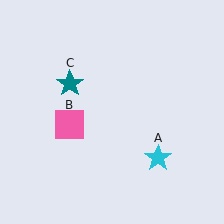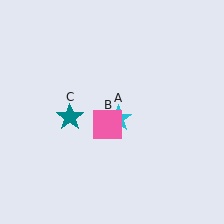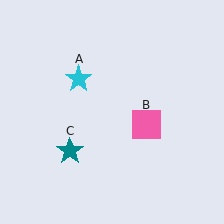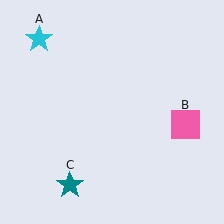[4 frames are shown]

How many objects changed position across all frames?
3 objects changed position: cyan star (object A), pink square (object B), teal star (object C).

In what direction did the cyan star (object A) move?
The cyan star (object A) moved up and to the left.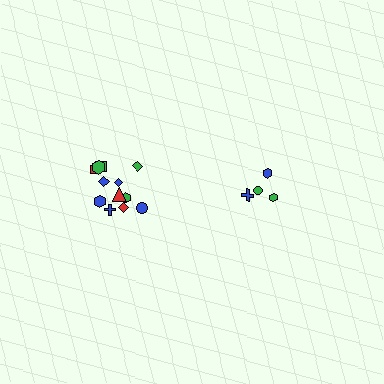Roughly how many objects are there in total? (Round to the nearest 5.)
Roughly 15 objects in total.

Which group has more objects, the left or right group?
The left group.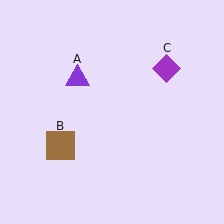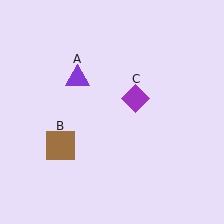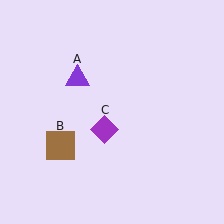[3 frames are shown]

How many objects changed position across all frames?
1 object changed position: purple diamond (object C).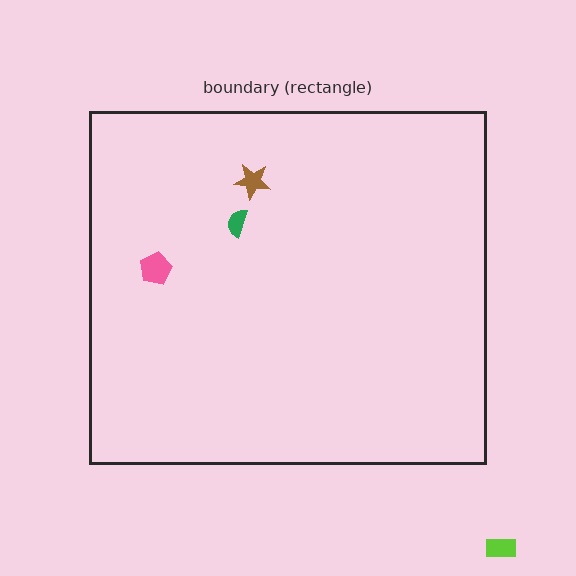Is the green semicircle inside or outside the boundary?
Inside.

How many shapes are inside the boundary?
3 inside, 1 outside.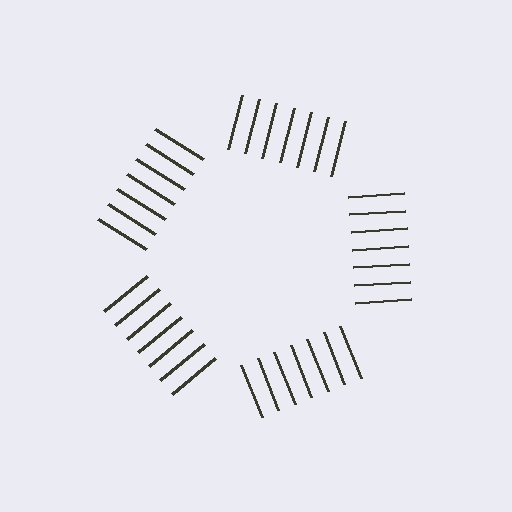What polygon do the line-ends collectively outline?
An illusory pentagon — the line segments terminate on its edges but no continuous stroke is drawn.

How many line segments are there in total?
35 — 7 along each of the 5 edges.